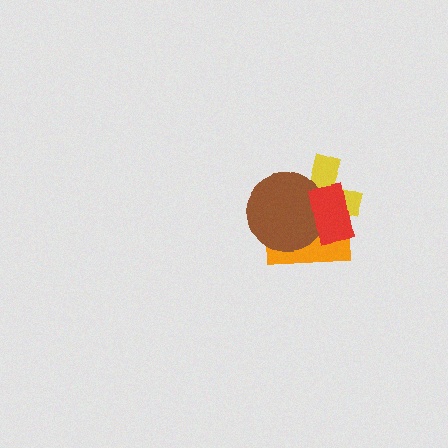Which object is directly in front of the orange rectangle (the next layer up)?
The brown circle is directly in front of the orange rectangle.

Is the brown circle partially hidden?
Yes, it is partially covered by another shape.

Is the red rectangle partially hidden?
No, no other shape covers it.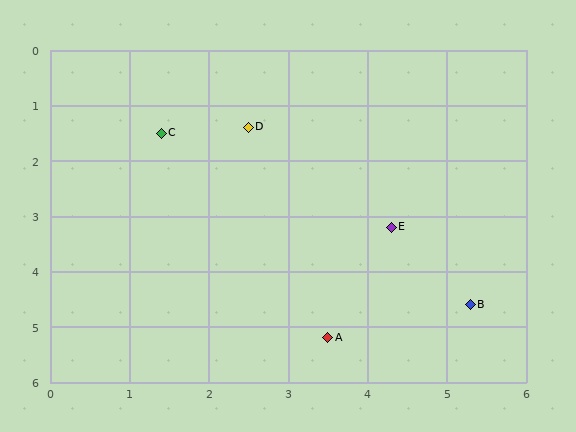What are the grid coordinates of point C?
Point C is at approximately (1.4, 1.5).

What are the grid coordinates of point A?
Point A is at approximately (3.5, 5.2).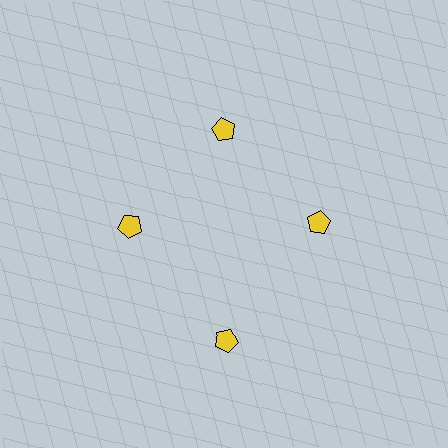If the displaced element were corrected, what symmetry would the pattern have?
It would have 4-fold rotational symmetry — the pattern would map onto itself every 90 degrees.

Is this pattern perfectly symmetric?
No. The 4 yellow pentagons are arranged in a ring, but one element near the 6 o'clock position is pushed outward from the center, breaking the 4-fold rotational symmetry.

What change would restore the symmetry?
The symmetry would be restored by moving it inward, back onto the ring so that all 4 pentagons sit at equal angles and equal distance from the center.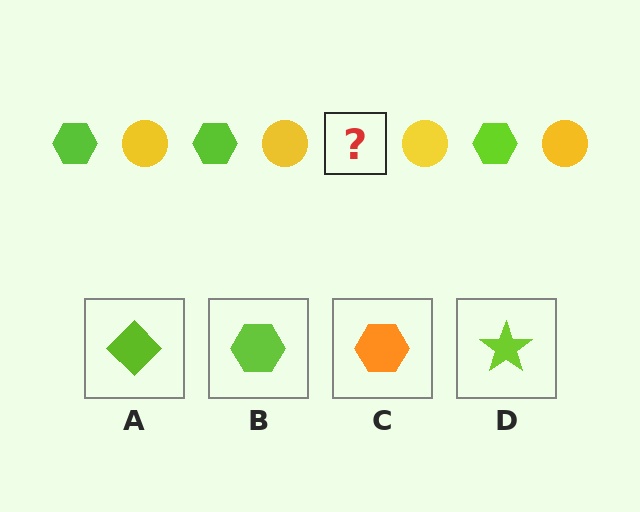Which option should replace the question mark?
Option B.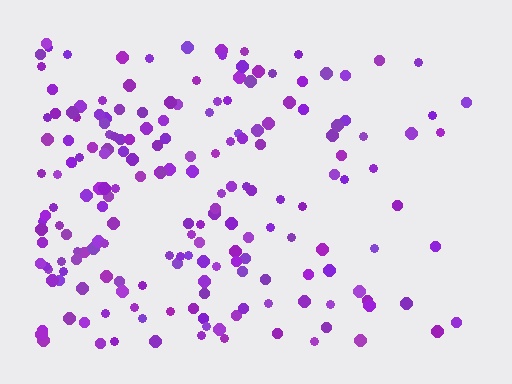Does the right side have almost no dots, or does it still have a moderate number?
Still a moderate number, just noticeably fewer than the left.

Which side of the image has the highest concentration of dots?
The left.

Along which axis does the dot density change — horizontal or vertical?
Horizontal.